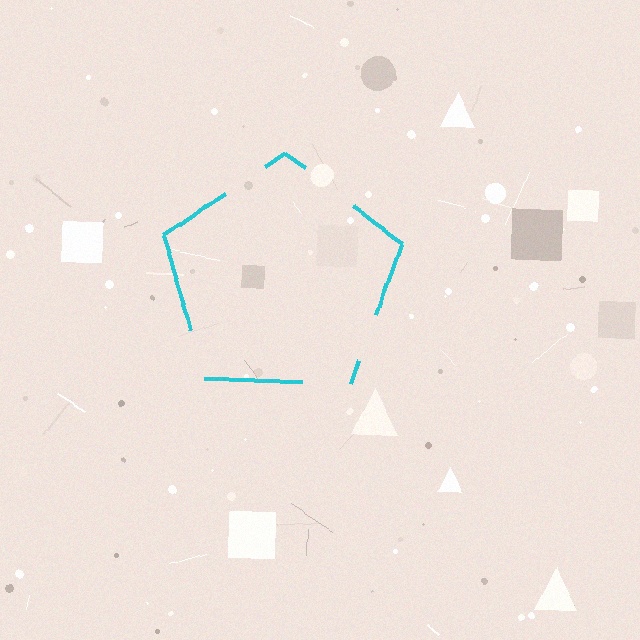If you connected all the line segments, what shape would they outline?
They would outline a pentagon.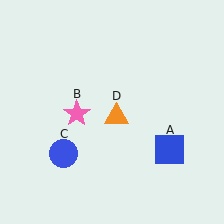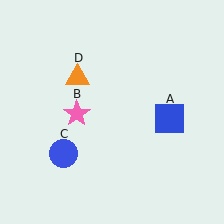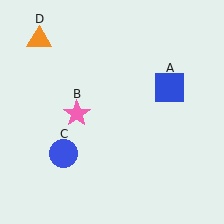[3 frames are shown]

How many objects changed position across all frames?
2 objects changed position: blue square (object A), orange triangle (object D).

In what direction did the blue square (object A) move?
The blue square (object A) moved up.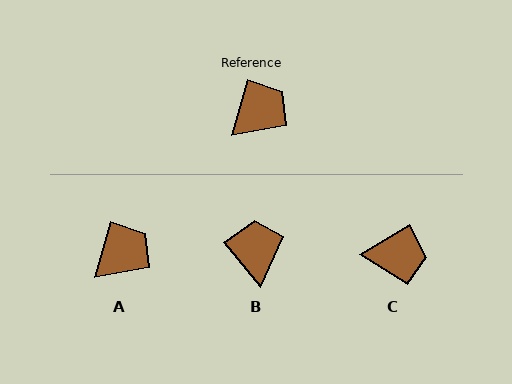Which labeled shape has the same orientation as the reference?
A.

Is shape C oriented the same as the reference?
No, it is off by about 43 degrees.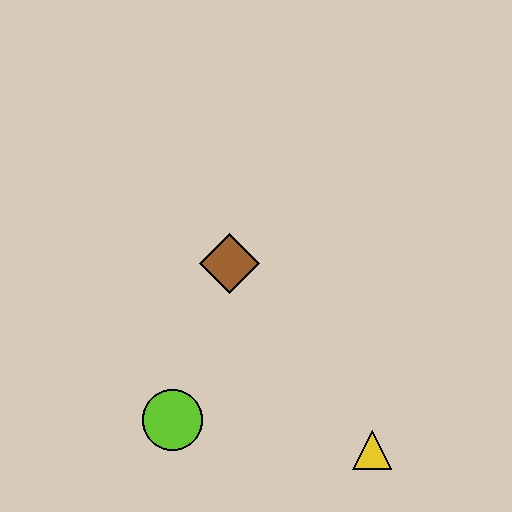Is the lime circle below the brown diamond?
Yes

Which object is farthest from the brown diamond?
The yellow triangle is farthest from the brown diamond.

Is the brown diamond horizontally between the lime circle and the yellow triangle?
Yes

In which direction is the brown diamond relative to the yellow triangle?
The brown diamond is above the yellow triangle.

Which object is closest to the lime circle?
The brown diamond is closest to the lime circle.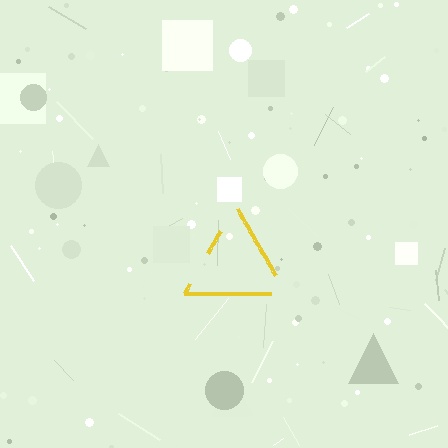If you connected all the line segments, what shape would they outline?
They would outline a triangle.